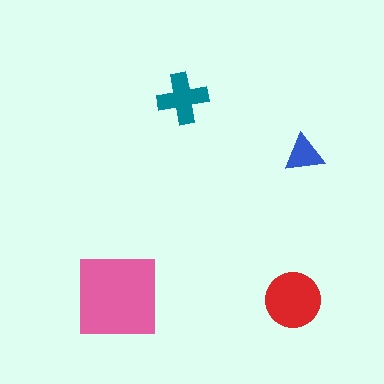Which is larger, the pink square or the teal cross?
The pink square.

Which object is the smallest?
The blue triangle.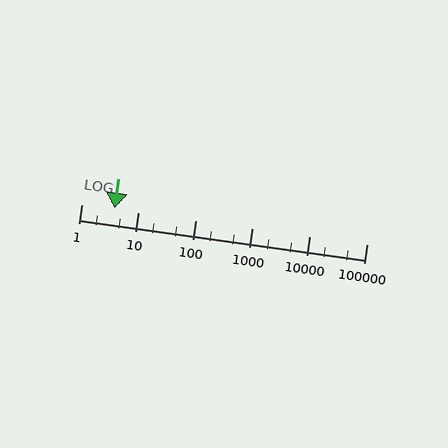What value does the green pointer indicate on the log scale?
The pointer indicates approximately 3.8.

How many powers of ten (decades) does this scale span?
The scale spans 5 decades, from 1 to 100000.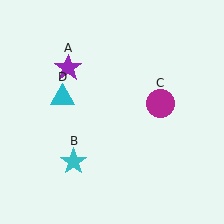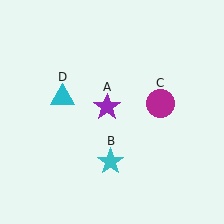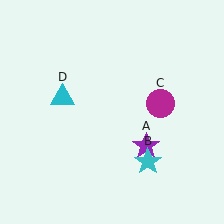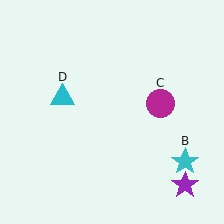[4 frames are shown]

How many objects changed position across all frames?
2 objects changed position: purple star (object A), cyan star (object B).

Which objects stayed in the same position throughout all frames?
Magenta circle (object C) and cyan triangle (object D) remained stationary.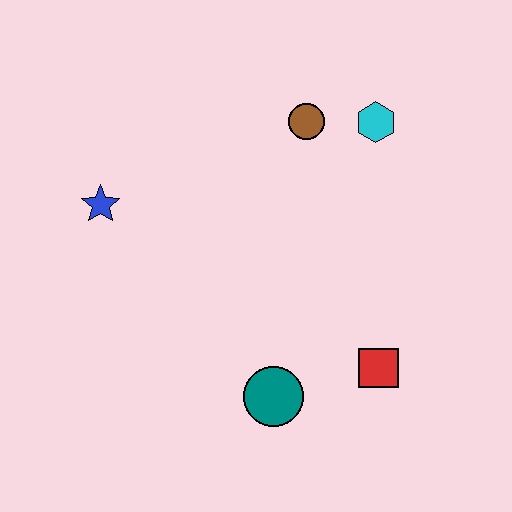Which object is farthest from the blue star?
The red square is farthest from the blue star.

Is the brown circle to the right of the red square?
No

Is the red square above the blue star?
No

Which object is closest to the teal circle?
The red square is closest to the teal circle.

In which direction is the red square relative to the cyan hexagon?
The red square is below the cyan hexagon.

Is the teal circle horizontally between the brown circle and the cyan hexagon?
No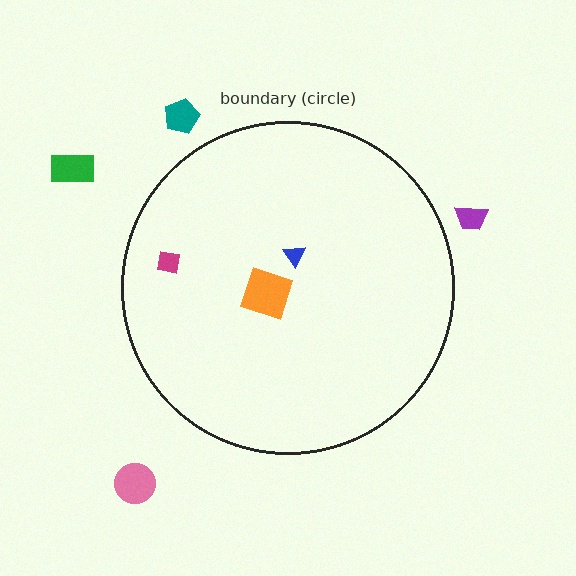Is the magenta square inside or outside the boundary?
Inside.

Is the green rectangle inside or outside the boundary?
Outside.